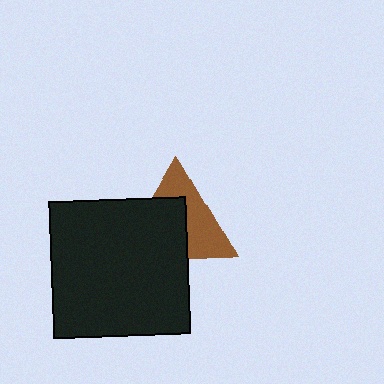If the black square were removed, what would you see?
You would see the complete brown triangle.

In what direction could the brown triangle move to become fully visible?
The brown triangle could move toward the upper-right. That would shift it out from behind the black square entirely.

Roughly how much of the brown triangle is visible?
About half of it is visible (roughly 49%).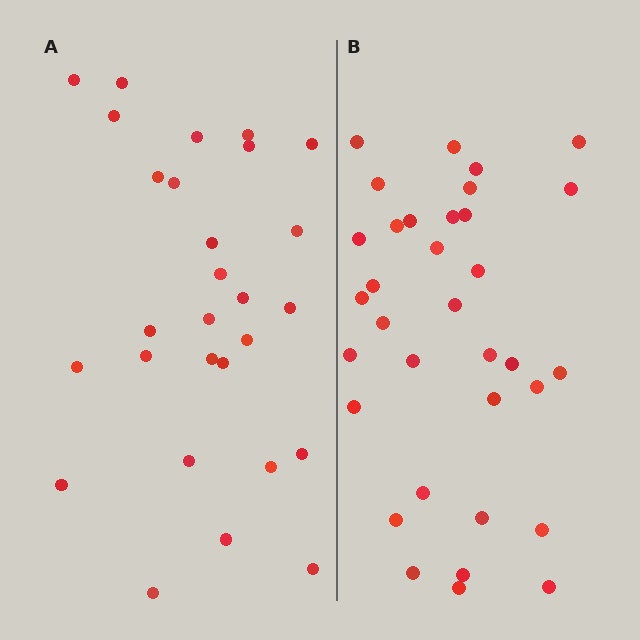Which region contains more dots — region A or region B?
Region B (the right region) has more dots.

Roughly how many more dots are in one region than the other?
Region B has about 6 more dots than region A.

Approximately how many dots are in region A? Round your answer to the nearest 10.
About 30 dots. (The exact count is 28, which rounds to 30.)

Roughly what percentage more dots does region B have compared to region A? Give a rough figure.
About 20% more.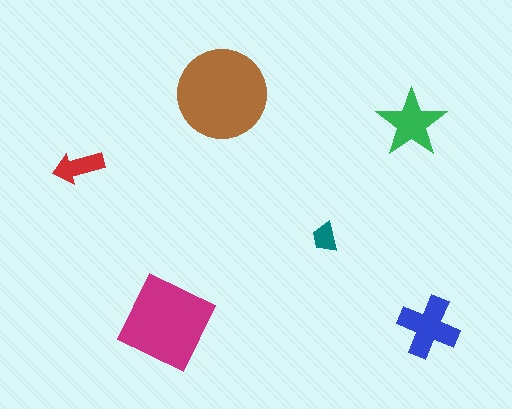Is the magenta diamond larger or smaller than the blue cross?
Larger.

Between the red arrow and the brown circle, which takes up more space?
The brown circle.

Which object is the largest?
The brown circle.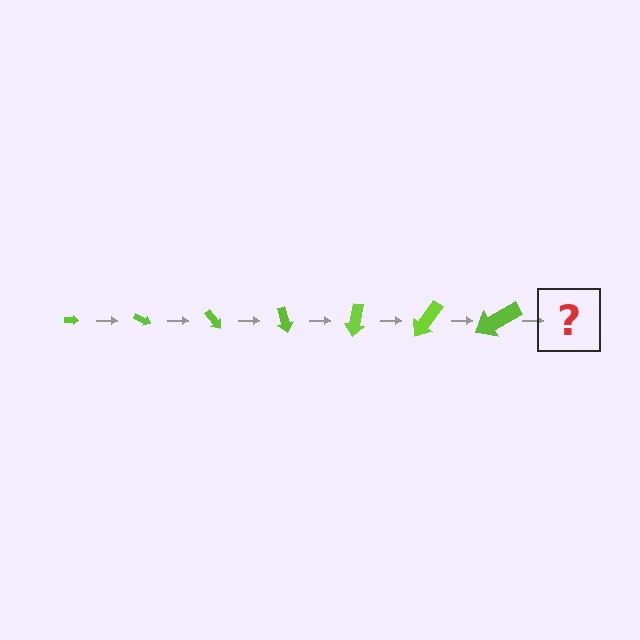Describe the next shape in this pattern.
It should be an arrow, larger than the previous one and rotated 175 degrees from the start.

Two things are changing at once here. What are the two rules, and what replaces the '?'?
The two rules are that the arrow grows larger each step and it rotates 25 degrees each step. The '?' should be an arrow, larger than the previous one and rotated 175 degrees from the start.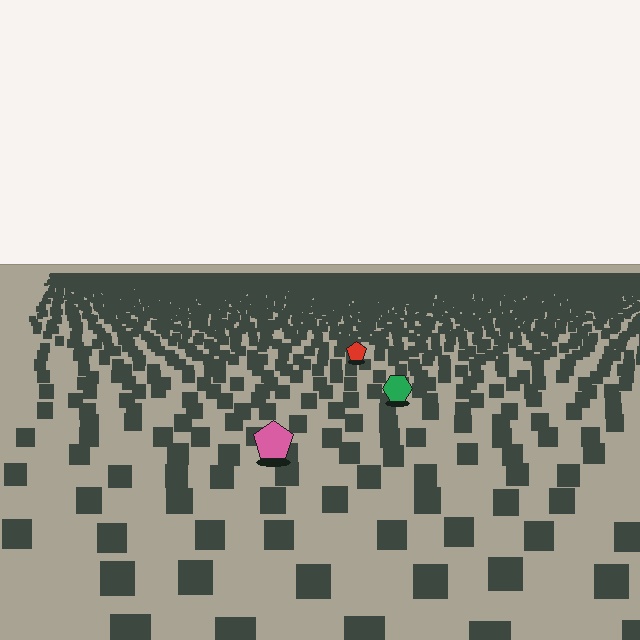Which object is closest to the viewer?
The pink pentagon is closest. The texture marks near it are larger and more spread out.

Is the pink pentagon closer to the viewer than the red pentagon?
Yes. The pink pentagon is closer — you can tell from the texture gradient: the ground texture is coarser near it.